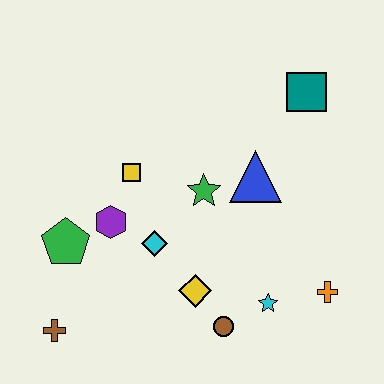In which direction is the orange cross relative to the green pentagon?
The orange cross is to the right of the green pentagon.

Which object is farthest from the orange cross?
The brown cross is farthest from the orange cross.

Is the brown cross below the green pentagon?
Yes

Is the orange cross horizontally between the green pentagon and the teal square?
No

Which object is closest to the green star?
The blue triangle is closest to the green star.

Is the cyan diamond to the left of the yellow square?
No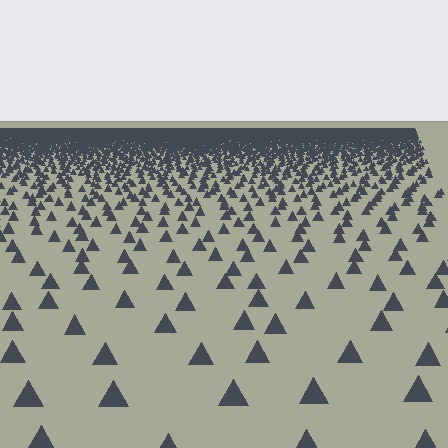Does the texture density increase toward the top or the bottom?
Density increases toward the top.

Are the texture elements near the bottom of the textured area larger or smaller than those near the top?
Larger. Near the bottom, elements are closer to the viewer and appear at a bigger on-screen size.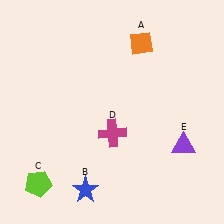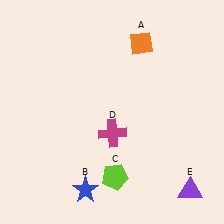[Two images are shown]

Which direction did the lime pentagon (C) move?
The lime pentagon (C) moved right.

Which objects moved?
The objects that moved are: the lime pentagon (C), the purple triangle (E).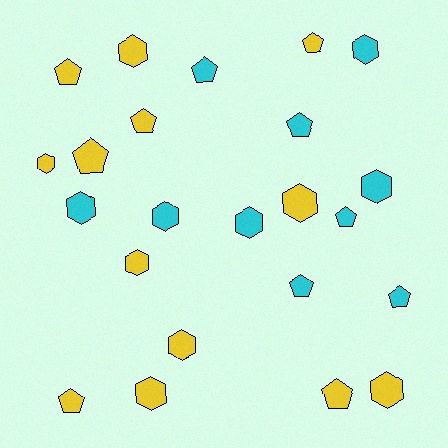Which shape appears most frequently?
Hexagon, with 12 objects.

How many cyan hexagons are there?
There are 5 cyan hexagons.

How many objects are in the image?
There are 23 objects.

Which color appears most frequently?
Yellow, with 13 objects.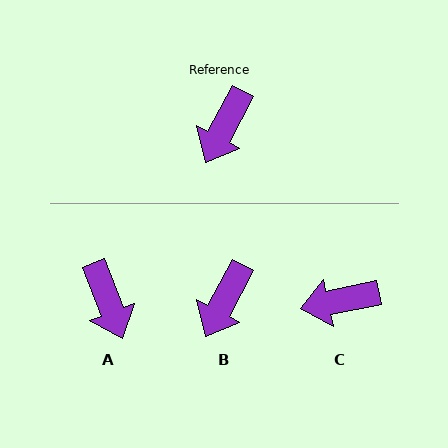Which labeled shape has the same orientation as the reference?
B.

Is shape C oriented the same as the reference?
No, it is off by about 50 degrees.